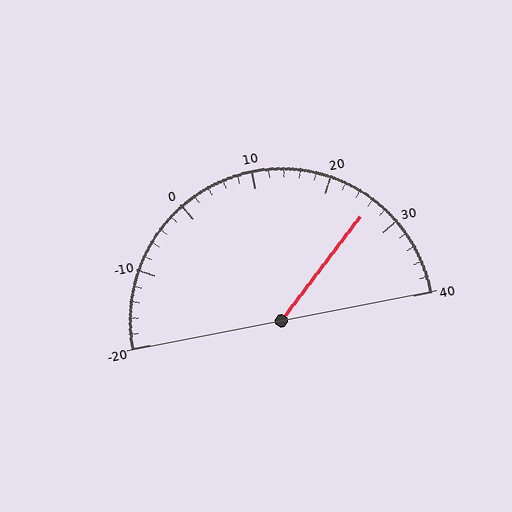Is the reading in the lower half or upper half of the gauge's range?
The reading is in the upper half of the range (-20 to 40).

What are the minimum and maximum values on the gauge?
The gauge ranges from -20 to 40.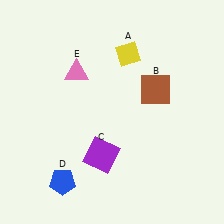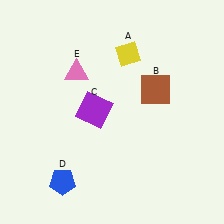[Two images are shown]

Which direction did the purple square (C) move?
The purple square (C) moved up.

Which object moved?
The purple square (C) moved up.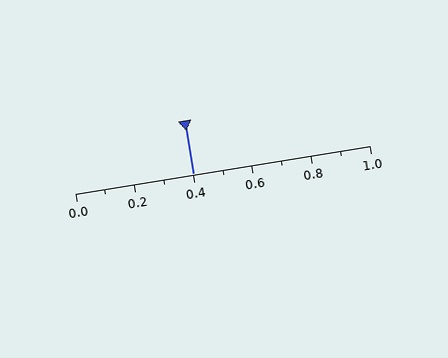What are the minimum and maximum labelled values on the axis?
The axis runs from 0.0 to 1.0.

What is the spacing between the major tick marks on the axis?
The major ticks are spaced 0.2 apart.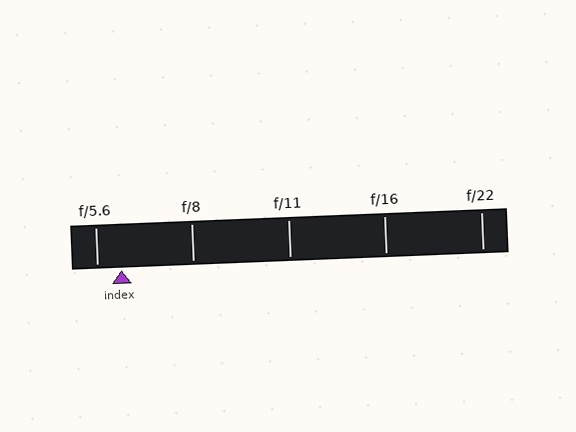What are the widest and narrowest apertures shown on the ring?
The widest aperture shown is f/5.6 and the narrowest is f/22.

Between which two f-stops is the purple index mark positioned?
The index mark is between f/5.6 and f/8.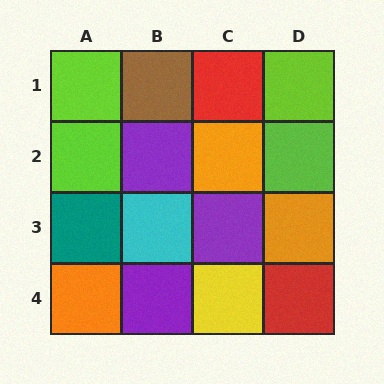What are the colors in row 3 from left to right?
Teal, cyan, purple, orange.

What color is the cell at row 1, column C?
Red.